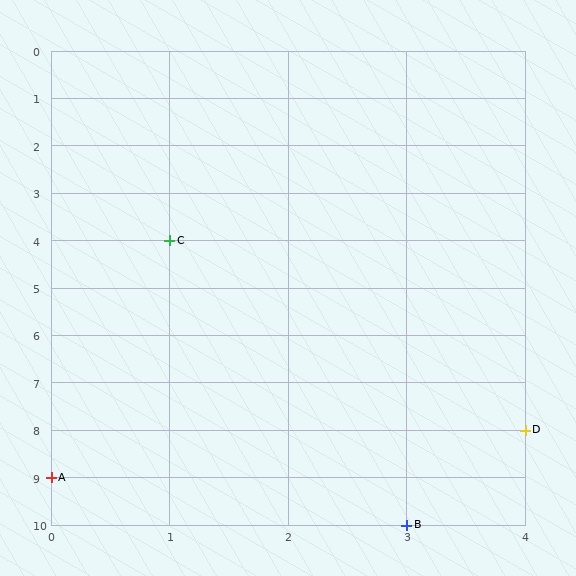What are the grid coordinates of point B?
Point B is at grid coordinates (3, 10).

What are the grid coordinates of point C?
Point C is at grid coordinates (1, 4).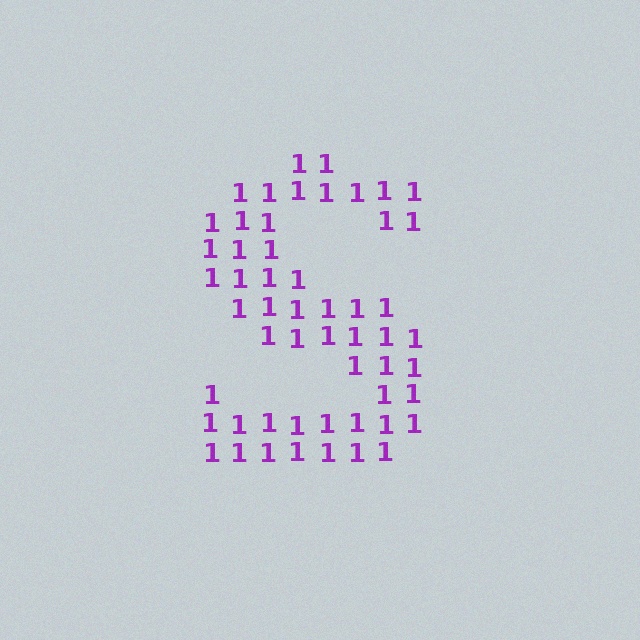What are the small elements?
The small elements are digit 1's.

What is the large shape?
The large shape is the letter S.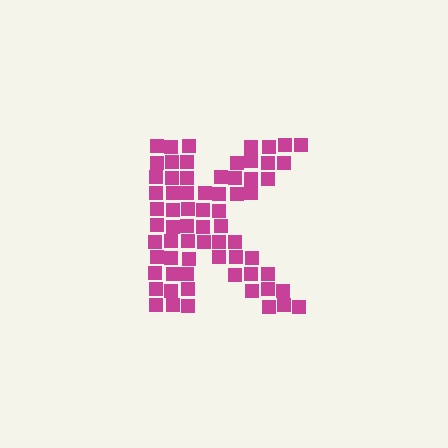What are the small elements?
The small elements are squares.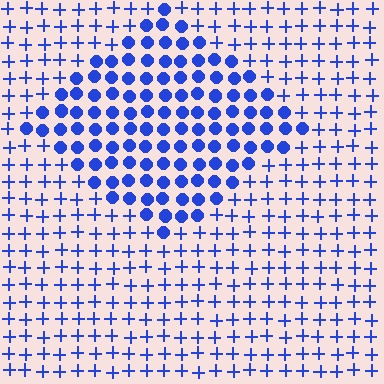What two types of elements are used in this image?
The image uses circles inside the diamond region and plus signs outside it.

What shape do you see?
I see a diamond.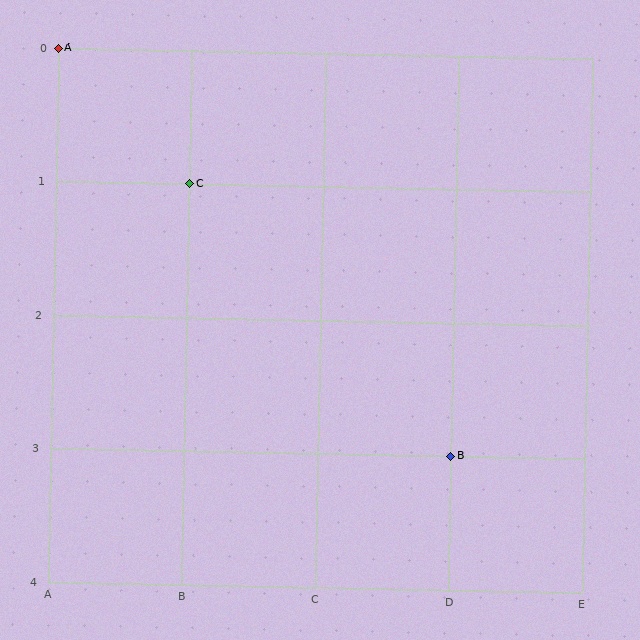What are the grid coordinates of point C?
Point C is at grid coordinates (B, 1).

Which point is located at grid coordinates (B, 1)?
Point C is at (B, 1).